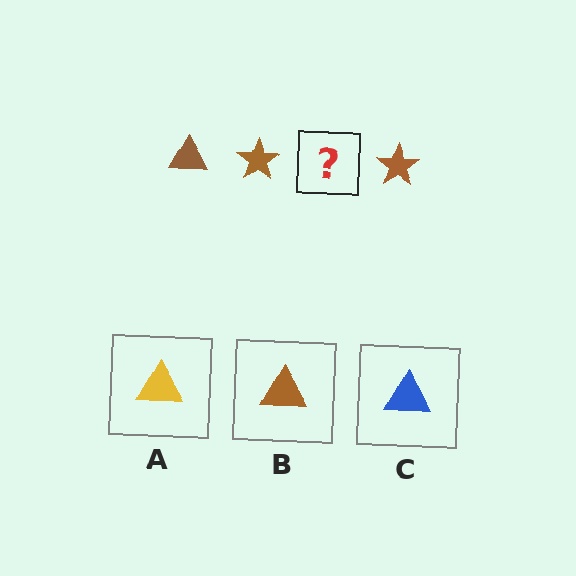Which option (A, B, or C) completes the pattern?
B.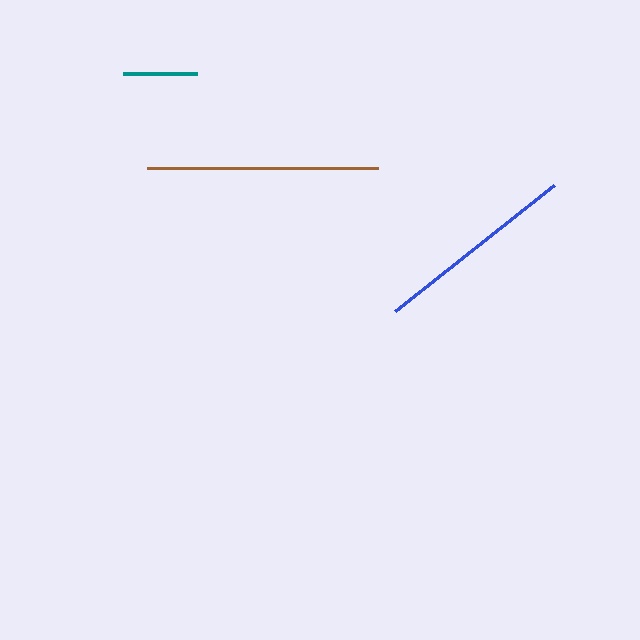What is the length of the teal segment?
The teal segment is approximately 74 pixels long.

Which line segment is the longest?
The brown line is the longest at approximately 231 pixels.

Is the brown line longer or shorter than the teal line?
The brown line is longer than the teal line.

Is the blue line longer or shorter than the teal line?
The blue line is longer than the teal line.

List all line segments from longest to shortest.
From longest to shortest: brown, blue, teal.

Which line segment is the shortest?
The teal line is the shortest at approximately 74 pixels.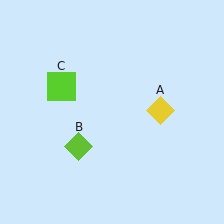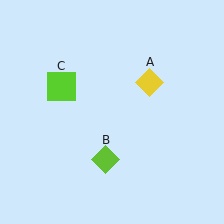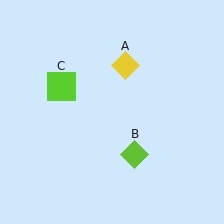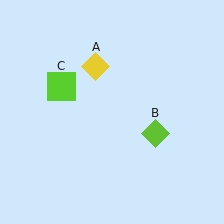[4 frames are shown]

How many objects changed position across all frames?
2 objects changed position: yellow diamond (object A), lime diamond (object B).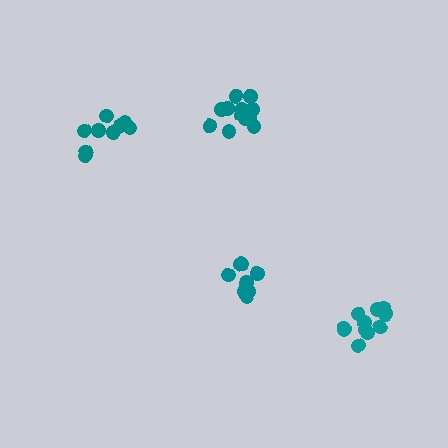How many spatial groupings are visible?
There are 4 spatial groupings.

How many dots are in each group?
Group 1: 14 dots, Group 2: 9 dots, Group 3: 11 dots, Group 4: 8 dots (42 total).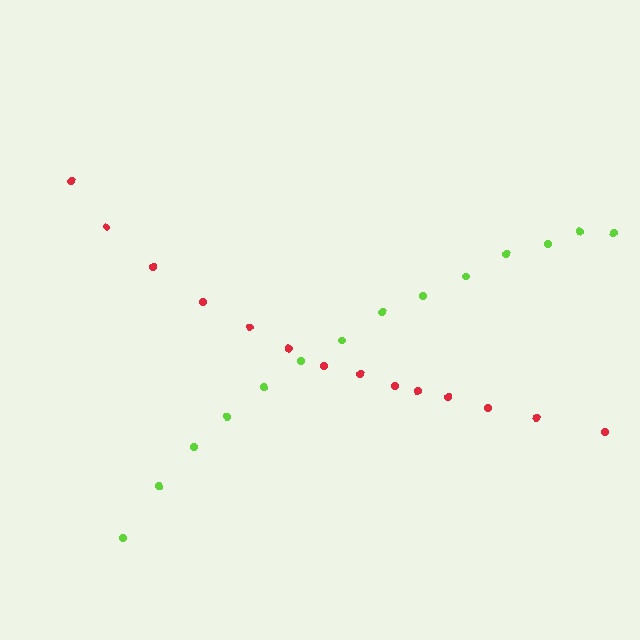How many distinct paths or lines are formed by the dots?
There are 2 distinct paths.